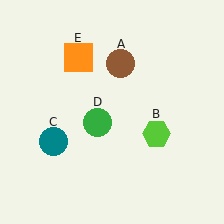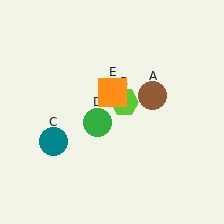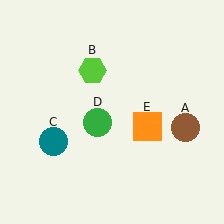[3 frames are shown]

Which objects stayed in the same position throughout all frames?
Teal circle (object C) and green circle (object D) remained stationary.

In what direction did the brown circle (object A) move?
The brown circle (object A) moved down and to the right.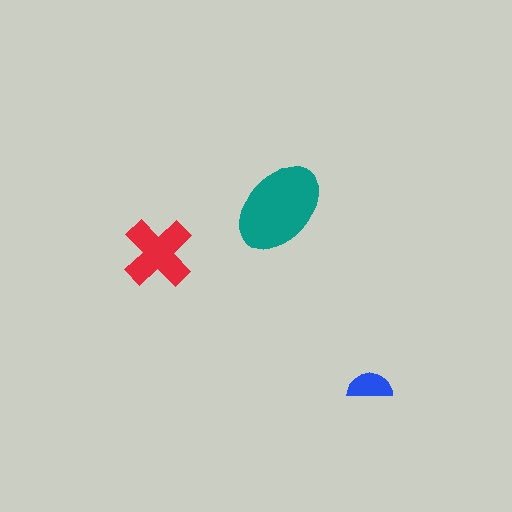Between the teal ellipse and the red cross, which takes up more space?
The teal ellipse.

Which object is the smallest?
The blue semicircle.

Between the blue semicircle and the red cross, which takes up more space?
The red cross.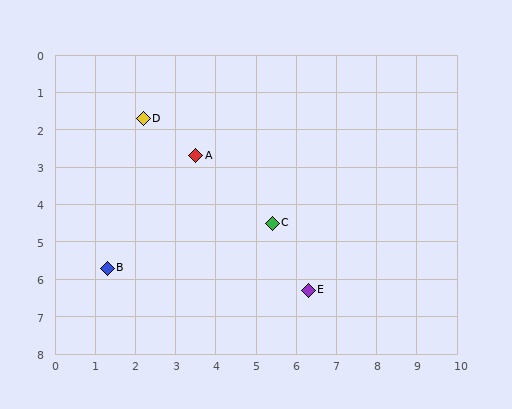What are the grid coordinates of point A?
Point A is at approximately (3.5, 2.7).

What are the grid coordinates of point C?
Point C is at approximately (5.4, 4.5).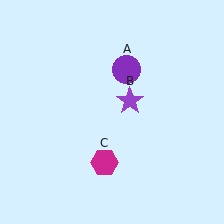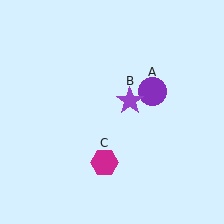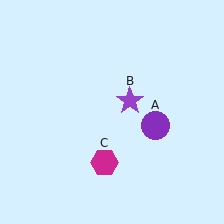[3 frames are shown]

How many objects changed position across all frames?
1 object changed position: purple circle (object A).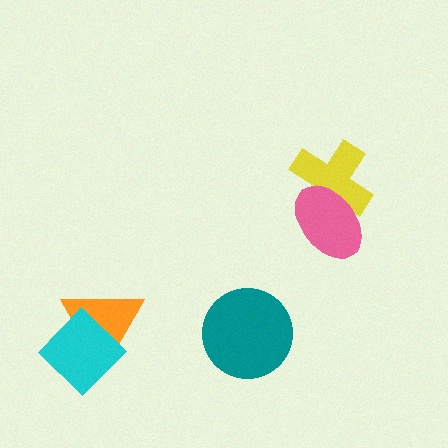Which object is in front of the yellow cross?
The pink ellipse is in front of the yellow cross.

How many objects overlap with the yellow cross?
1 object overlaps with the yellow cross.